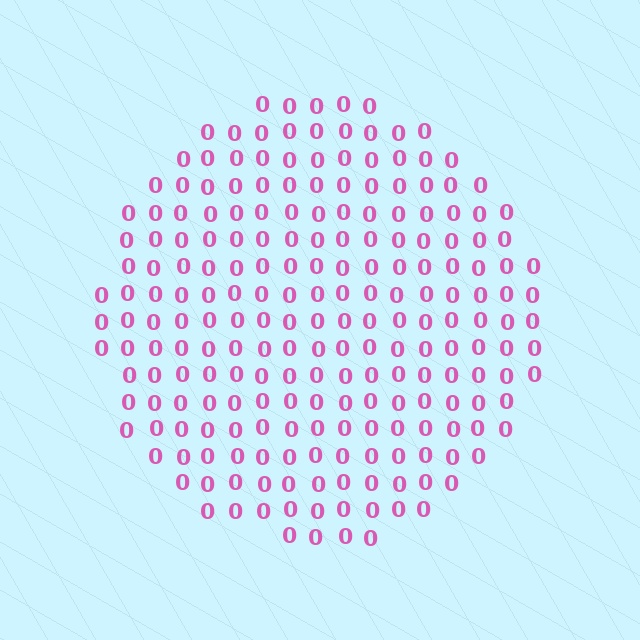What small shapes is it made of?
It is made of small digit 0's.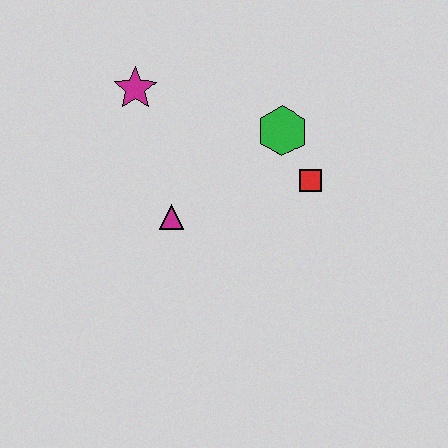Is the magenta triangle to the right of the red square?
No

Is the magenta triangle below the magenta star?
Yes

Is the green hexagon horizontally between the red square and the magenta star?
Yes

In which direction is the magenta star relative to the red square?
The magenta star is to the left of the red square.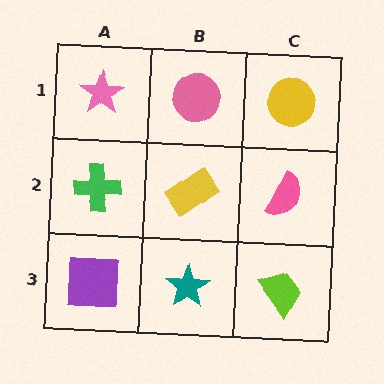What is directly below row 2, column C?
A lime trapezoid.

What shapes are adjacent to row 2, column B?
A pink circle (row 1, column B), a teal star (row 3, column B), a green cross (row 2, column A), a pink semicircle (row 2, column C).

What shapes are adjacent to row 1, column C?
A pink semicircle (row 2, column C), a pink circle (row 1, column B).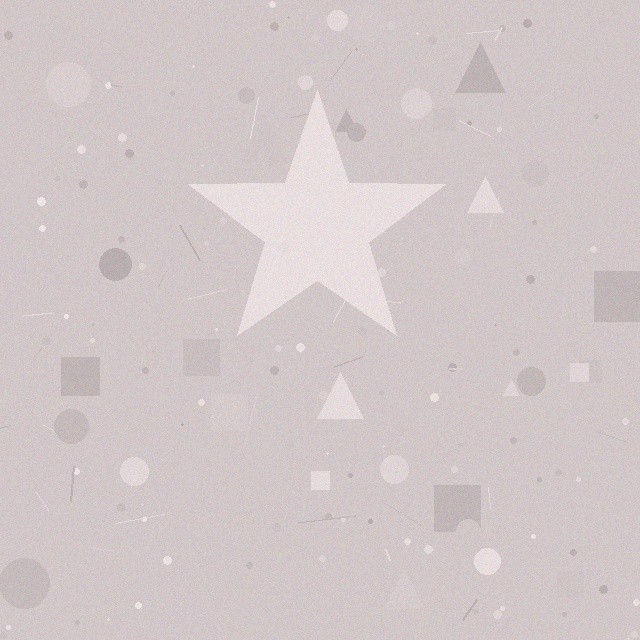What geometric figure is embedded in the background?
A star is embedded in the background.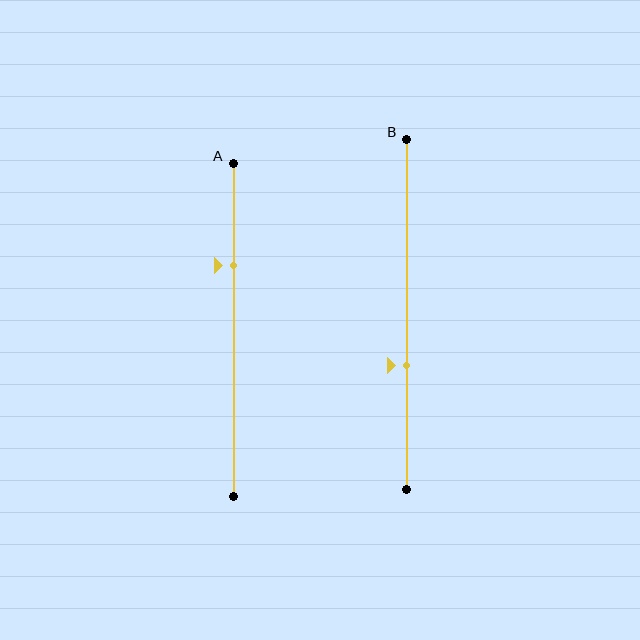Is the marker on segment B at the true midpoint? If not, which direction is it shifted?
No, the marker on segment B is shifted downward by about 15% of the segment length.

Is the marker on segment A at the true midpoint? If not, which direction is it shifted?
No, the marker on segment A is shifted upward by about 19% of the segment length.